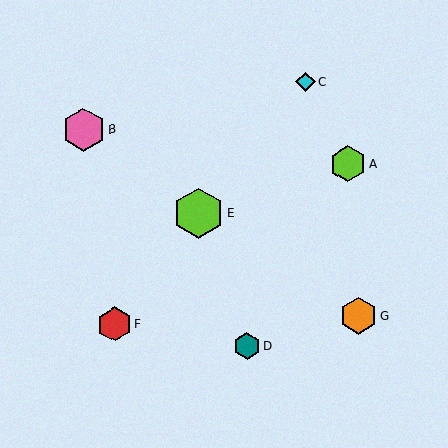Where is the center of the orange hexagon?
The center of the orange hexagon is at (359, 316).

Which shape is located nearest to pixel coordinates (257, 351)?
The teal hexagon (labeled D) at (247, 346) is nearest to that location.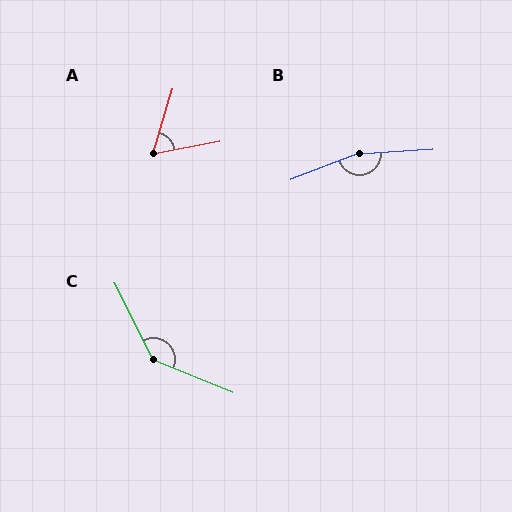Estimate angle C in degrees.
Approximately 139 degrees.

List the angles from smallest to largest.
A (63°), C (139°), B (163°).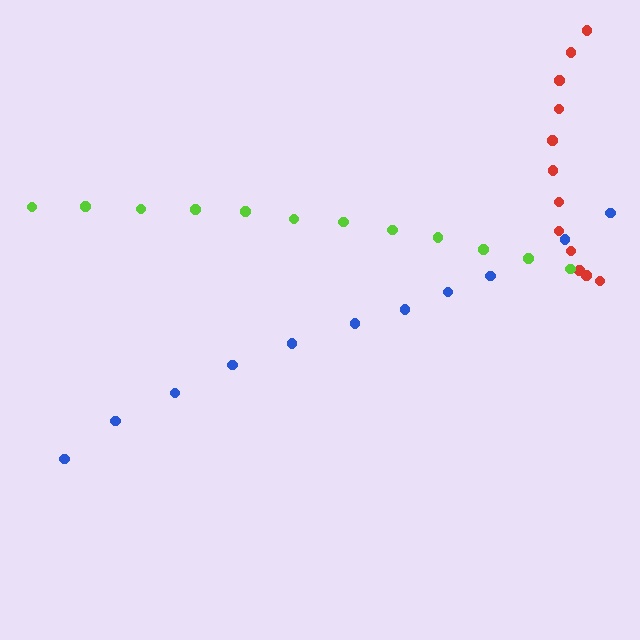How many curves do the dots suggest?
There are 3 distinct paths.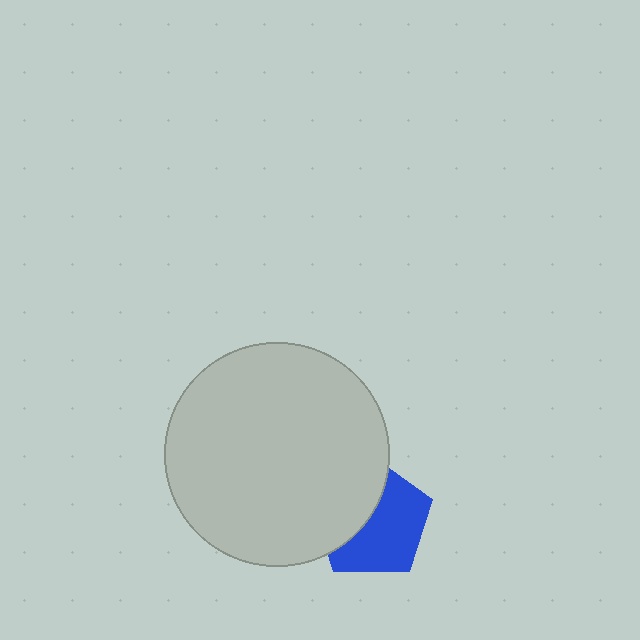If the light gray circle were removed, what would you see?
You would see the complete blue pentagon.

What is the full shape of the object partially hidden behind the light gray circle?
The partially hidden object is a blue pentagon.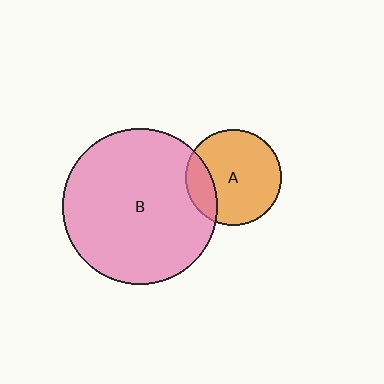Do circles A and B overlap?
Yes.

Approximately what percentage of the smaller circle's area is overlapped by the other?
Approximately 20%.